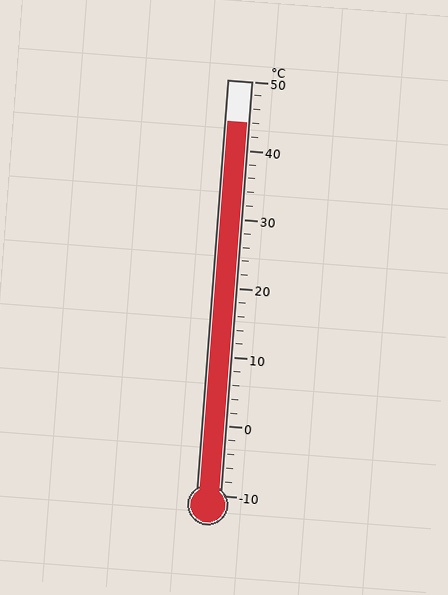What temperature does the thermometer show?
The thermometer shows approximately 44°C.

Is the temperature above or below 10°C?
The temperature is above 10°C.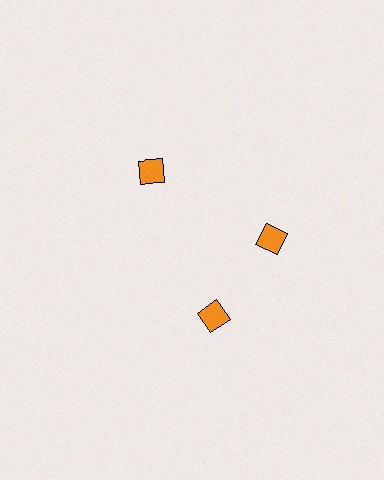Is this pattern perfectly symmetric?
No. The 3 orange diamonds are arranged in a ring, but one element near the 7 o'clock position is rotated out of alignment along the ring, breaking the 3-fold rotational symmetry.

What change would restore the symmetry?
The symmetry would be restored by rotating it back into even spacing with its neighbors so that all 3 diamonds sit at equal angles and equal distance from the center.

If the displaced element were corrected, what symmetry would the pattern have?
It would have 3-fold rotational symmetry — the pattern would map onto itself every 120 degrees.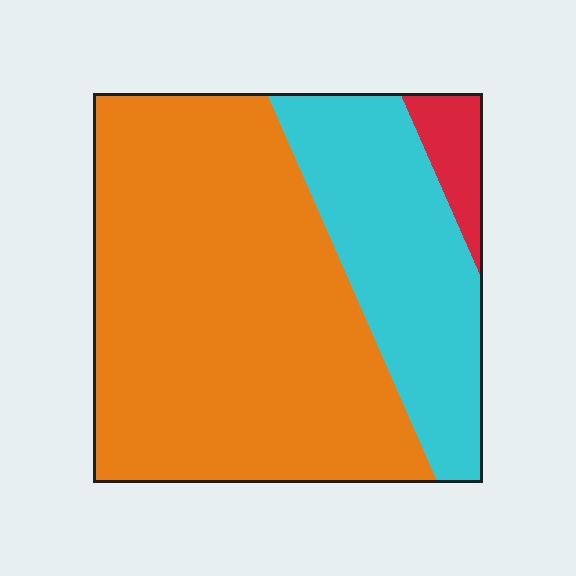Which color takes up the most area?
Orange, at roughly 65%.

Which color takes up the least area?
Red, at roughly 5%.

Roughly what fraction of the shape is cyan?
Cyan takes up between a quarter and a half of the shape.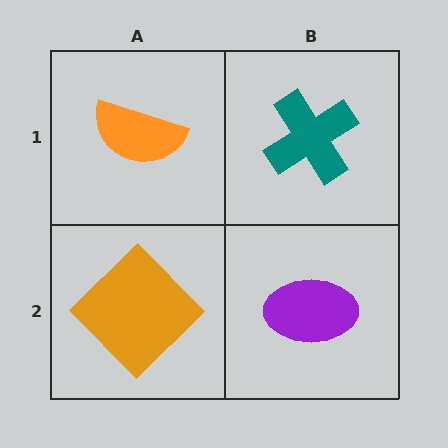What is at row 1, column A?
An orange semicircle.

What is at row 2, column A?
An orange diamond.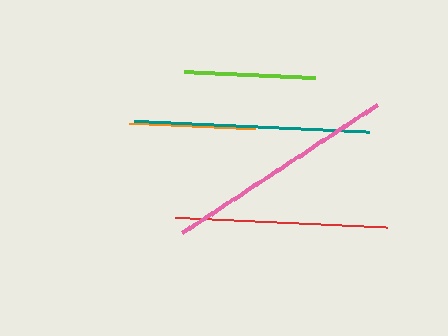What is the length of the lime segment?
The lime segment is approximately 130 pixels long.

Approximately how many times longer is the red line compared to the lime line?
The red line is approximately 1.6 times the length of the lime line.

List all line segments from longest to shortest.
From longest to shortest: teal, pink, red, lime, orange.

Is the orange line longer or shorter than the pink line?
The pink line is longer than the orange line.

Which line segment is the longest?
The teal line is the longest at approximately 235 pixels.